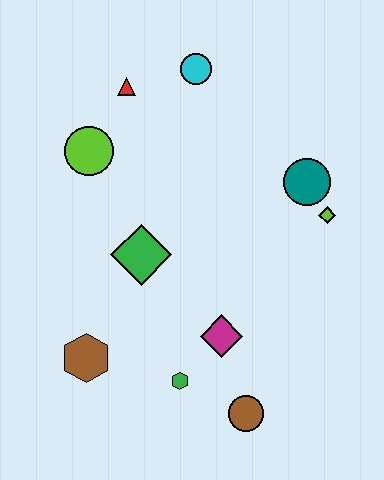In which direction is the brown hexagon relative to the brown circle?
The brown hexagon is to the left of the brown circle.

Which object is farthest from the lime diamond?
The brown hexagon is farthest from the lime diamond.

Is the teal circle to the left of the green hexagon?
No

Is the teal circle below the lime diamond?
No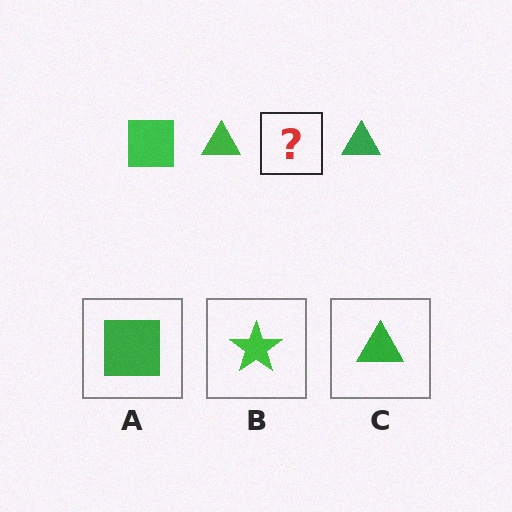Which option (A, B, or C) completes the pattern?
A.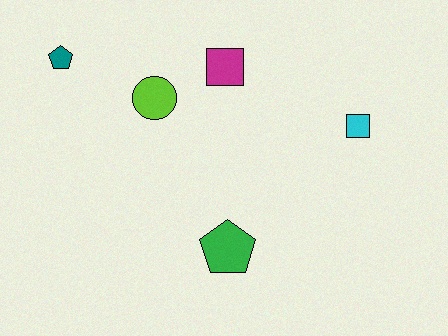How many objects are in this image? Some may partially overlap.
There are 5 objects.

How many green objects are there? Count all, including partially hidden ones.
There is 1 green object.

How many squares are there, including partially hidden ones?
There are 2 squares.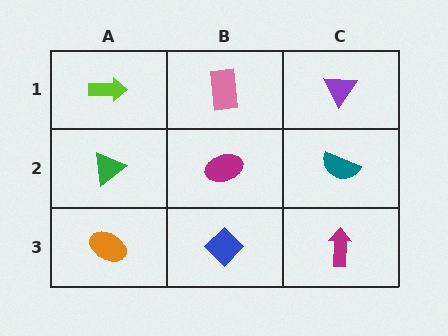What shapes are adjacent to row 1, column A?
A green triangle (row 2, column A), a pink rectangle (row 1, column B).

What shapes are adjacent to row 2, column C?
A purple triangle (row 1, column C), a magenta arrow (row 3, column C), a magenta ellipse (row 2, column B).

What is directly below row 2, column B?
A blue diamond.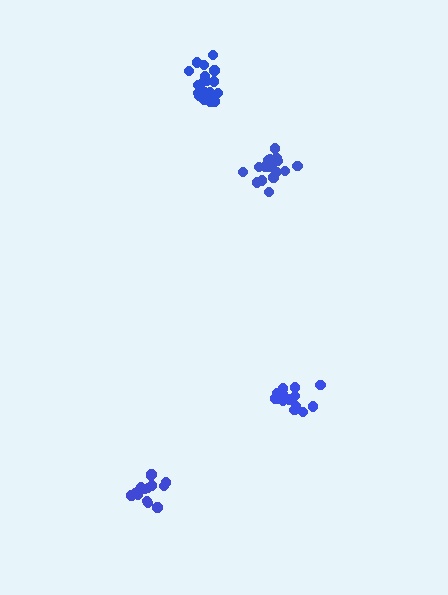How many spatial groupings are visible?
There are 4 spatial groupings.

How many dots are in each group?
Group 1: 19 dots, Group 2: 18 dots, Group 3: 14 dots, Group 4: 16 dots (67 total).